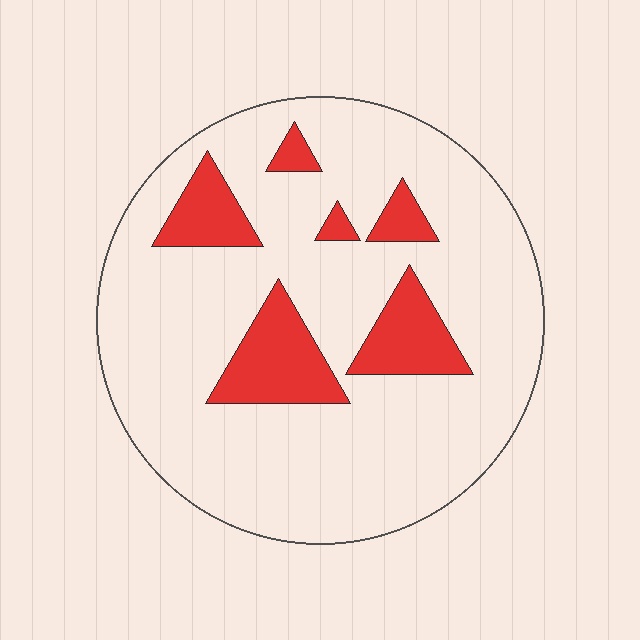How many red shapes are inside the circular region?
6.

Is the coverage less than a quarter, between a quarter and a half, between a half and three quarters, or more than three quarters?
Less than a quarter.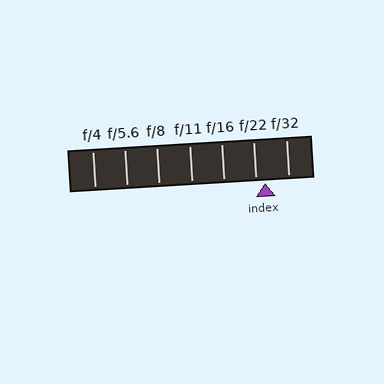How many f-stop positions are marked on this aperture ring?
There are 7 f-stop positions marked.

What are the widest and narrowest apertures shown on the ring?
The widest aperture shown is f/4 and the narrowest is f/32.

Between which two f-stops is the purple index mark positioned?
The index mark is between f/22 and f/32.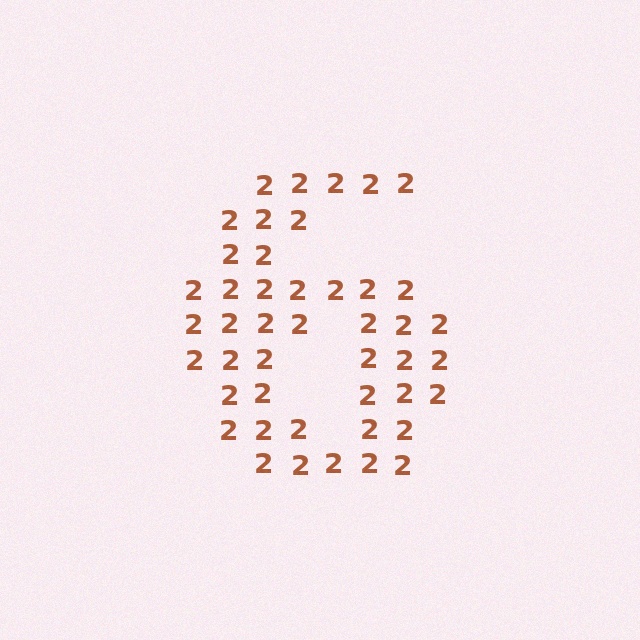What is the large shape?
The large shape is the digit 6.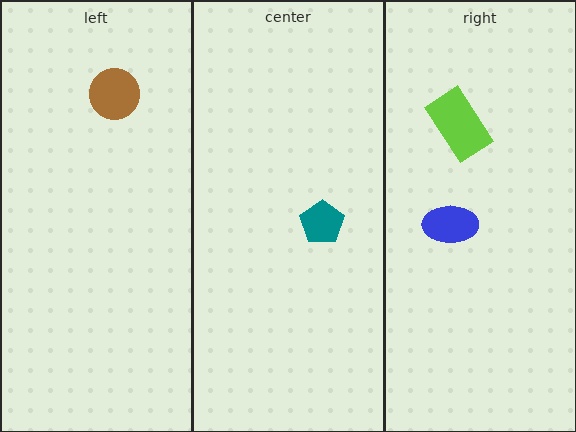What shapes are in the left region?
The brown circle.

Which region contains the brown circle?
The left region.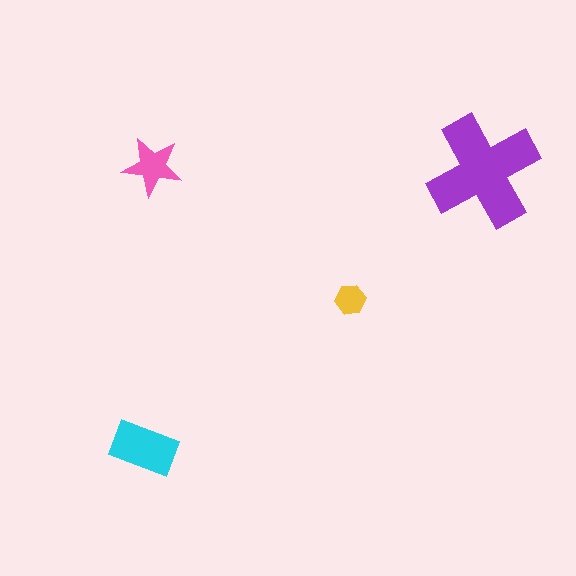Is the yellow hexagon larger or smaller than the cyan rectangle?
Smaller.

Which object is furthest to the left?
The cyan rectangle is leftmost.